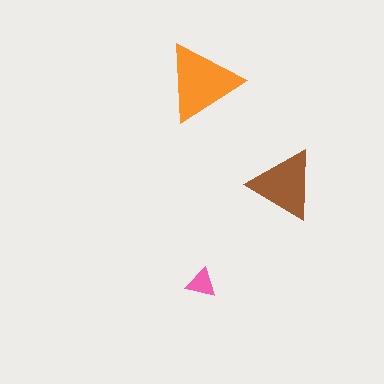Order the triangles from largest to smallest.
the orange one, the brown one, the pink one.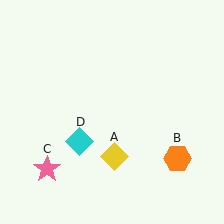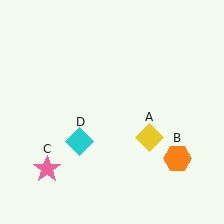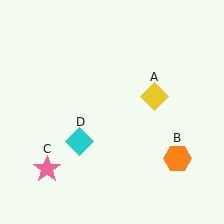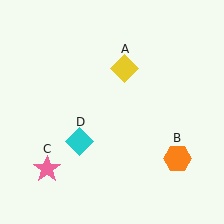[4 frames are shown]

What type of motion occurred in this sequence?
The yellow diamond (object A) rotated counterclockwise around the center of the scene.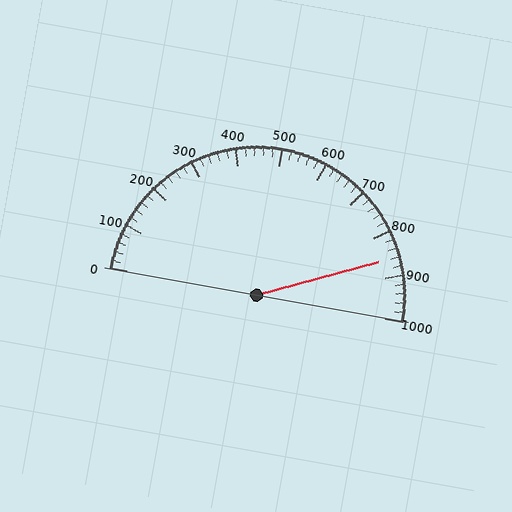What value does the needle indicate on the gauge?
The needle indicates approximately 860.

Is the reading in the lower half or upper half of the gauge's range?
The reading is in the upper half of the range (0 to 1000).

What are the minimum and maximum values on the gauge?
The gauge ranges from 0 to 1000.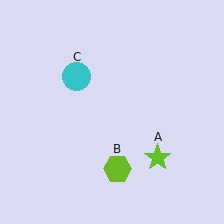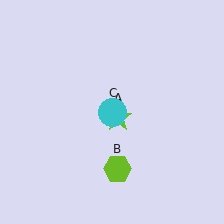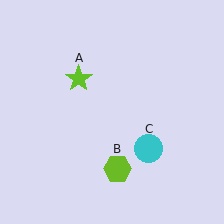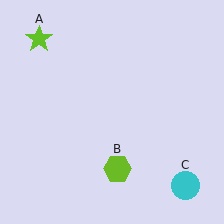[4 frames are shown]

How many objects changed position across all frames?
2 objects changed position: lime star (object A), cyan circle (object C).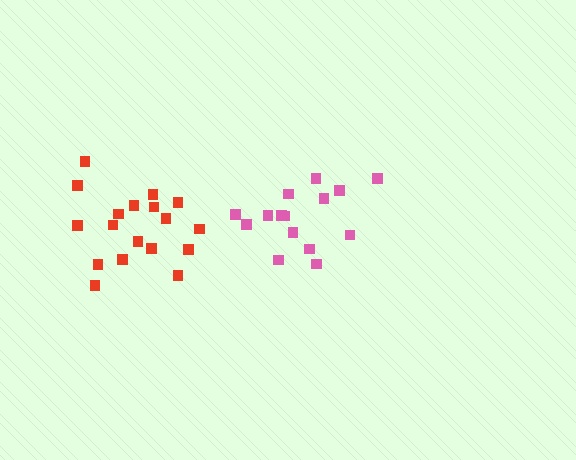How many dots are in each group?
Group 1: 18 dots, Group 2: 15 dots (33 total).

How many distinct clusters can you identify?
There are 2 distinct clusters.